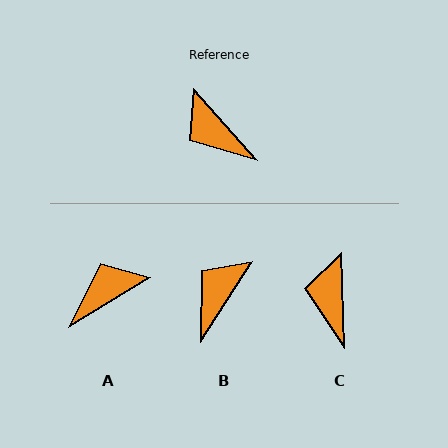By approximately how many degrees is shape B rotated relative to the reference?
Approximately 75 degrees clockwise.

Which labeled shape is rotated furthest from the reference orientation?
A, about 101 degrees away.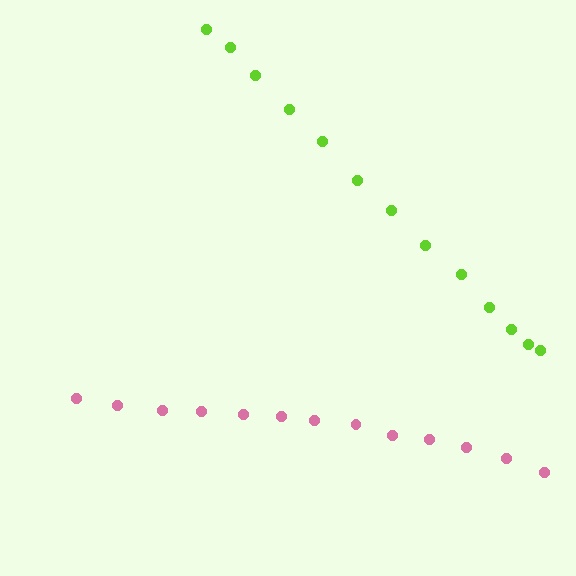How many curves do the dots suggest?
There are 2 distinct paths.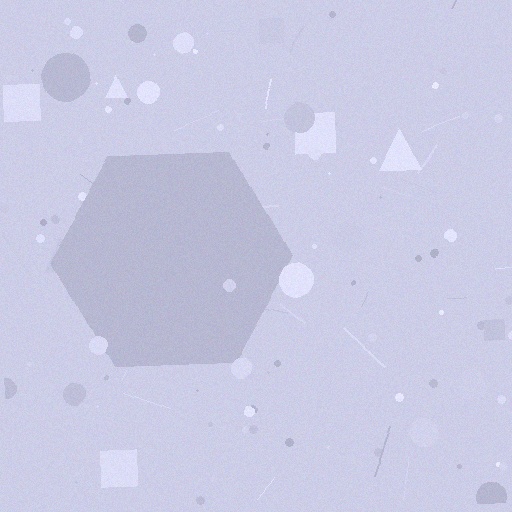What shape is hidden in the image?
A hexagon is hidden in the image.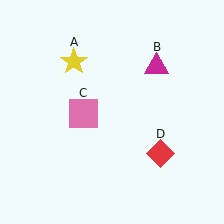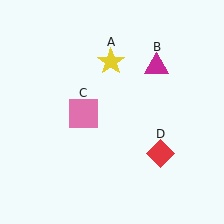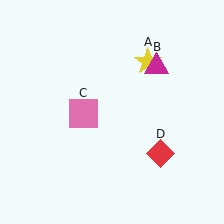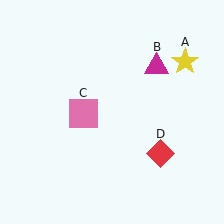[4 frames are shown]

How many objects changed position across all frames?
1 object changed position: yellow star (object A).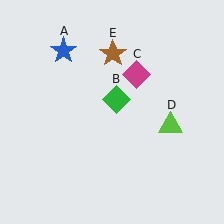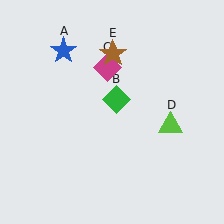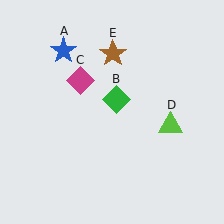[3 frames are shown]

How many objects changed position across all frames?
1 object changed position: magenta diamond (object C).